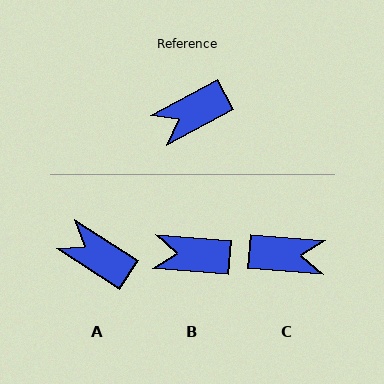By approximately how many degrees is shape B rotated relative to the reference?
Approximately 33 degrees clockwise.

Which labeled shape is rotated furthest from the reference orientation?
C, about 147 degrees away.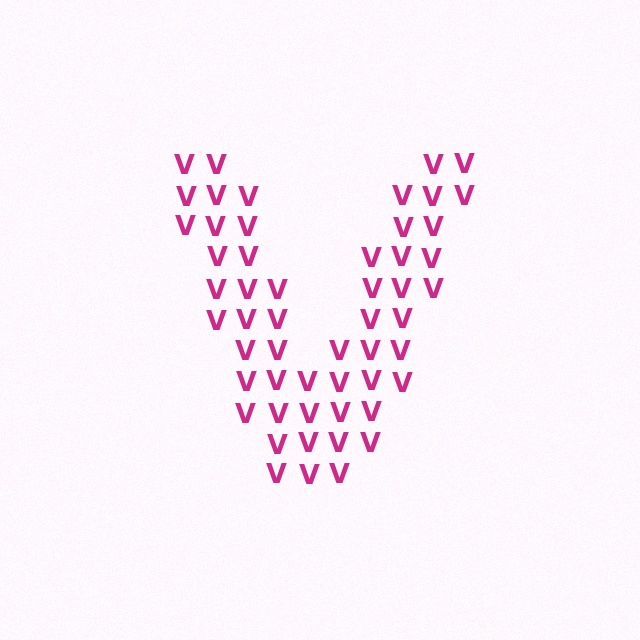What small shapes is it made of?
It is made of small letter V's.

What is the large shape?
The large shape is the letter V.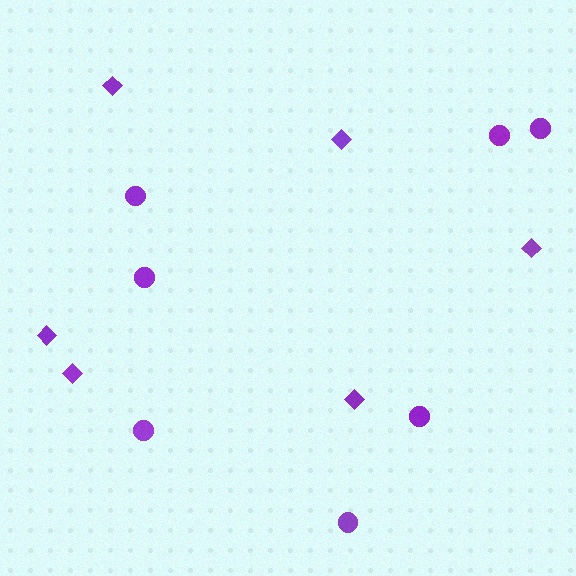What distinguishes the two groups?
There are 2 groups: one group of diamonds (6) and one group of circles (7).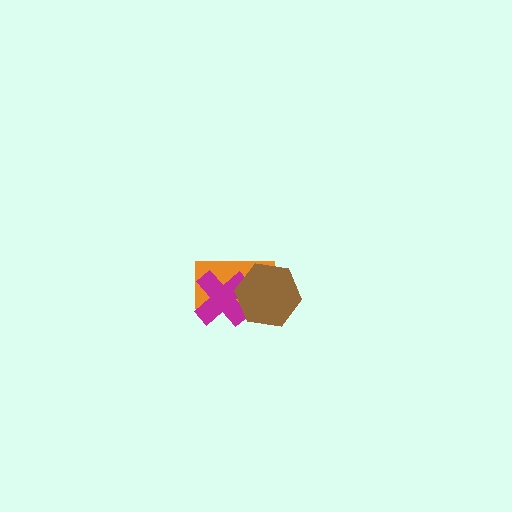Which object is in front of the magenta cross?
The brown hexagon is in front of the magenta cross.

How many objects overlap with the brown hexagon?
2 objects overlap with the brown hexagon.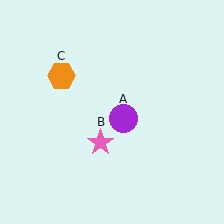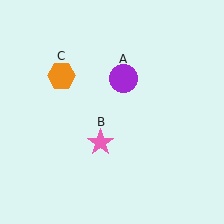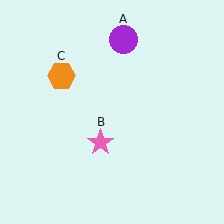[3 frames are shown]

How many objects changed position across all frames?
1 object changed position: purple circle (object A).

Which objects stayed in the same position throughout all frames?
Pink star (object B) and orange hexagon (object C) remained stationary.